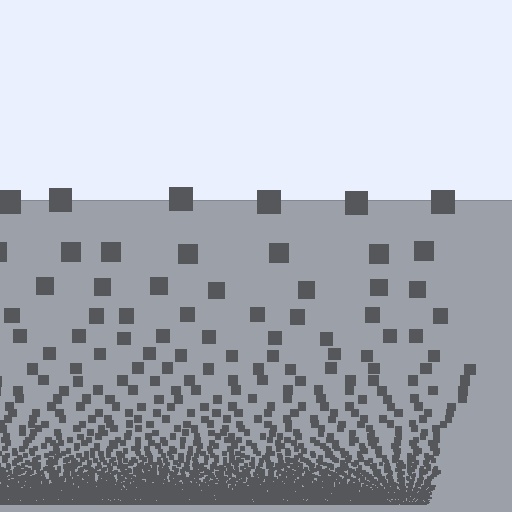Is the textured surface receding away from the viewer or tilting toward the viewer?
The surface appears to tilt toward the viewer. Texture elements get larger and sparser toward the top.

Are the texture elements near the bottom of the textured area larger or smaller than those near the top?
Smaller. The gradient is inverted — elements near the bottom are smaller and denser.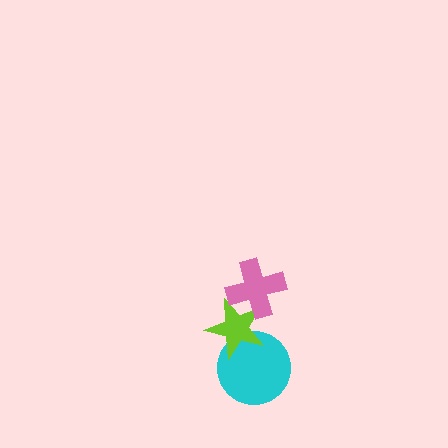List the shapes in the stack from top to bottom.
From top to bottom: the pink cross, the lime star, the cyan circle.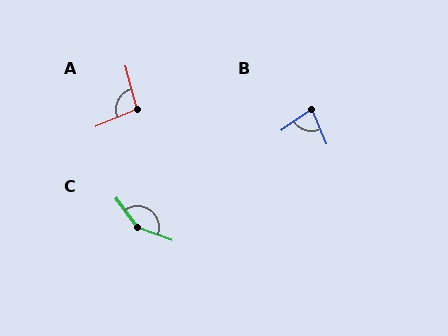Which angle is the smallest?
B, at approximately 77 degrees.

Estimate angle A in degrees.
Approximately 98 degrees.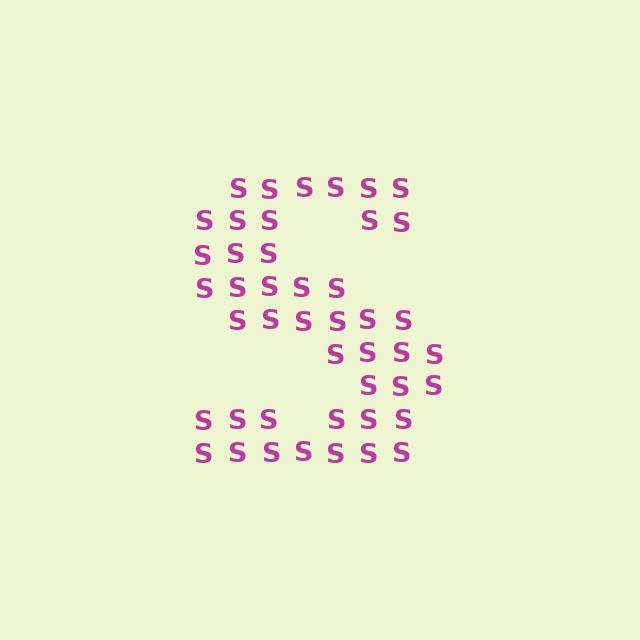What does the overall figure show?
The overall figure shows the letter S.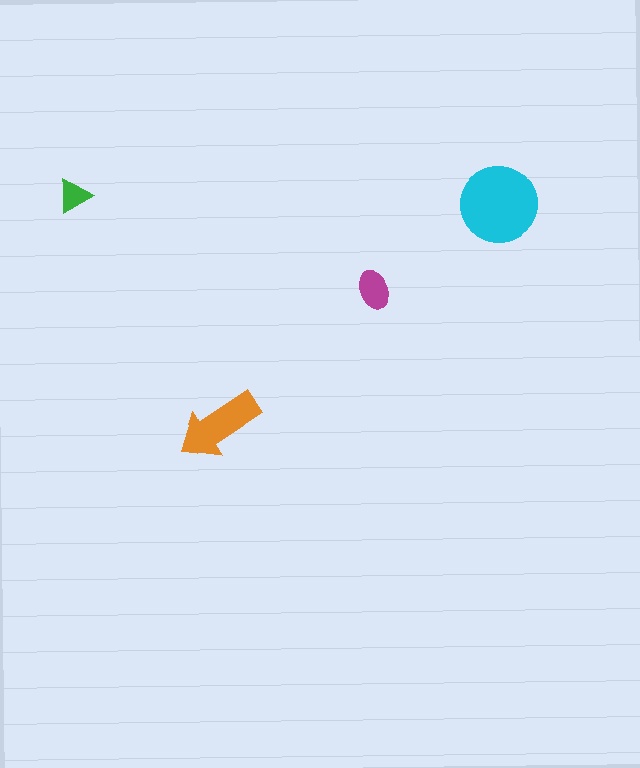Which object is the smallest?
The green triangle.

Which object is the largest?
The cyan circle.